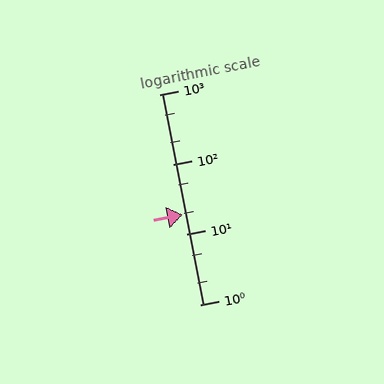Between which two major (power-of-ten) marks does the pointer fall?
The pointer is between 10 and 100.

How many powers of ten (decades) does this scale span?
The scale spans 3 decades, from 1 to 1000.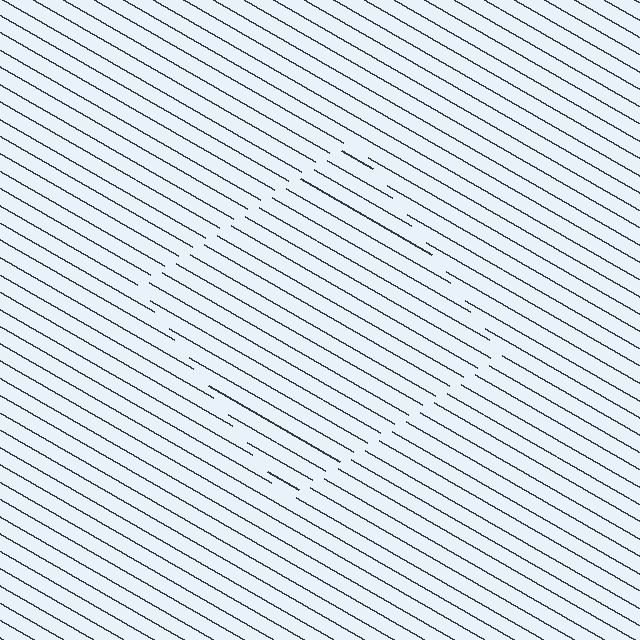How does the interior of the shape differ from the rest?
The interior of the shape contains the same grating, shifted by half a period — the contour is defined by the phase discontinuity where line-ends from the inner and outer gratings abut.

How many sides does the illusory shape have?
4 sides — the line-ends trace a square.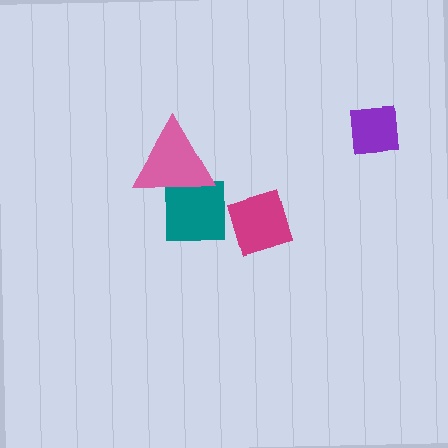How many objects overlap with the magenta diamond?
0 objects overlap with the magenta diamond.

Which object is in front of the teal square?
The pink triangle is in front of the teal square.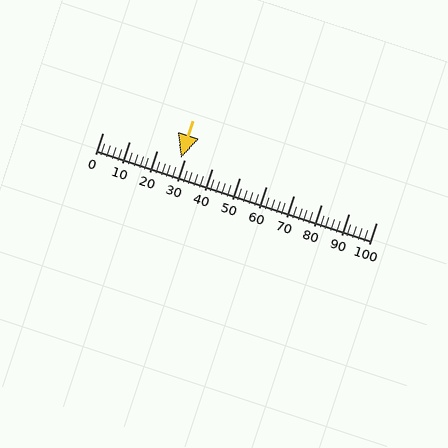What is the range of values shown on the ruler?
The ruler shows values from 0 to 100.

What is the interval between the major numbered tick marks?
The major tick marks are spaced 10 units apart.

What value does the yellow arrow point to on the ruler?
The yellow arrow points to approximately 29.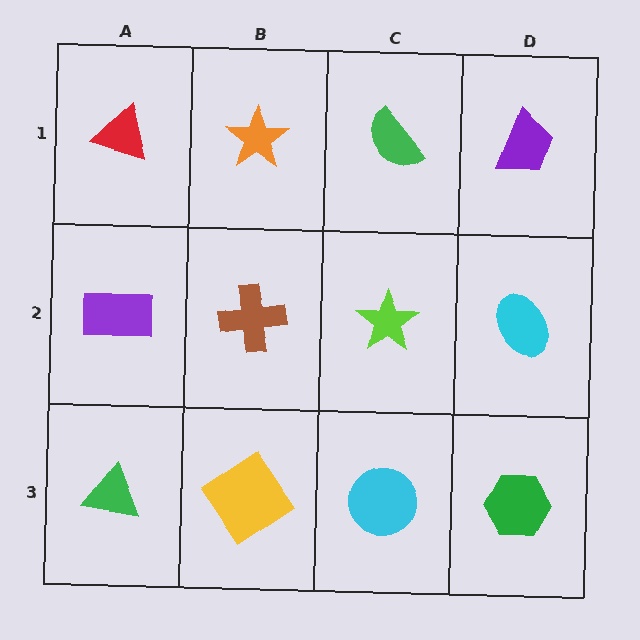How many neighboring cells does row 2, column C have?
4.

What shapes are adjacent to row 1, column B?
A brown cross (row 2, column B), a red triangle (row 1, column A), a green semicircle (row 1, column C).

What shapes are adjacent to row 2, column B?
An orange star (row 1, column B), a yellow diamond (row 3, column B), a purple rectangle (row 2, column A), a lime star (row 2, column C).